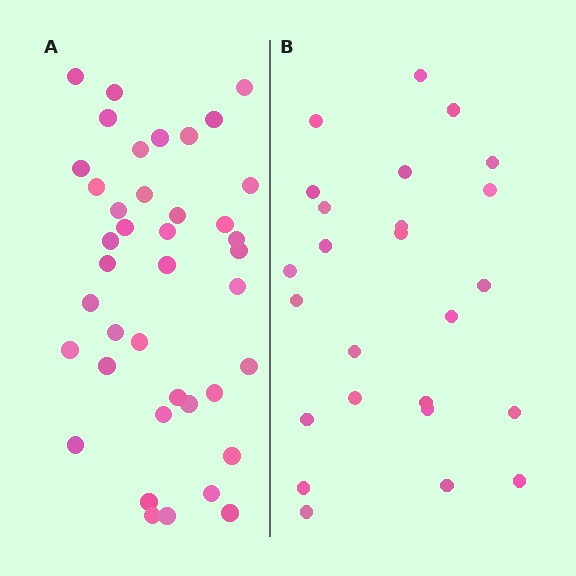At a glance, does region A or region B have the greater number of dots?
Region A (the left region) has more dots.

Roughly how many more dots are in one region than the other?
Region A has approximately 15 more dots than region B.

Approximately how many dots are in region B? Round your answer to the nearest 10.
About 20 dots. (The exact count is 25, which rounds to 20.)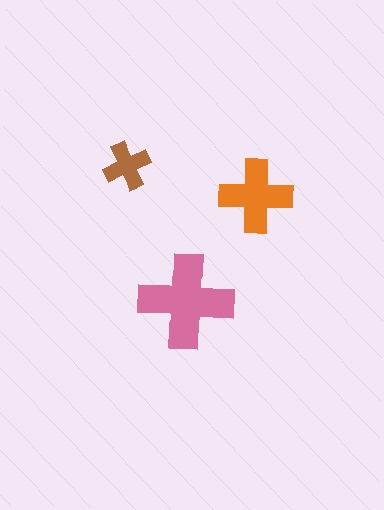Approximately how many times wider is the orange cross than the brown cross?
About 1.5 times wider.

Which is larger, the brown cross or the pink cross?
The pink one.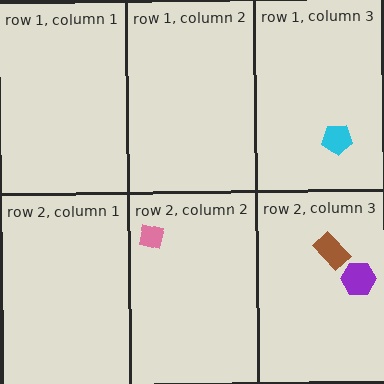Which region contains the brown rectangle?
The row 2, column 3 region.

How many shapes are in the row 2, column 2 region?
1.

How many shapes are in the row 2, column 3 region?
2.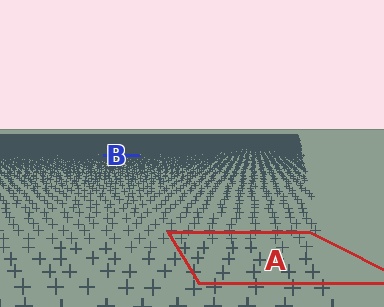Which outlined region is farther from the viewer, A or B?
Region B is farther from the viewer — the texture elements inside it appear smaller and more densely packed.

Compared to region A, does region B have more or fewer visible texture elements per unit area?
Region B has more texture elements per unit area — they are packed more densely because it is farther away.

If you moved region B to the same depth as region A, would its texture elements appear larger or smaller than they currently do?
They would appear larger. At a closer depth, the same texture elements are projected at a bigger on-screen size.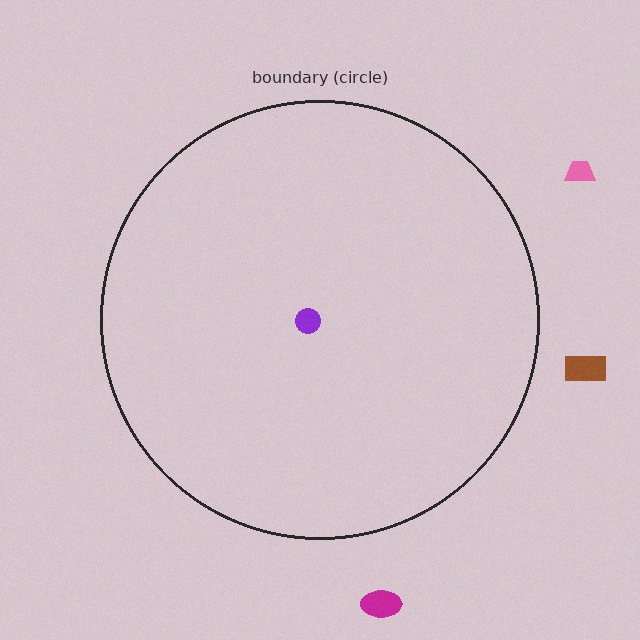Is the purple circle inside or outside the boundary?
Inside.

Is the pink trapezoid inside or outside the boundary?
Outside.